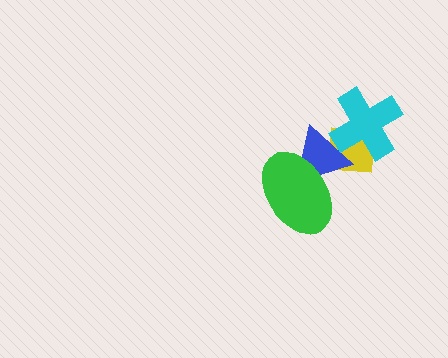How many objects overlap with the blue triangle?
3 objects overlap with the blue triangle.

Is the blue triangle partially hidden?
Yes, it is partially covered by another shape.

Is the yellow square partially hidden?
Yes, it is partially covered by another shape.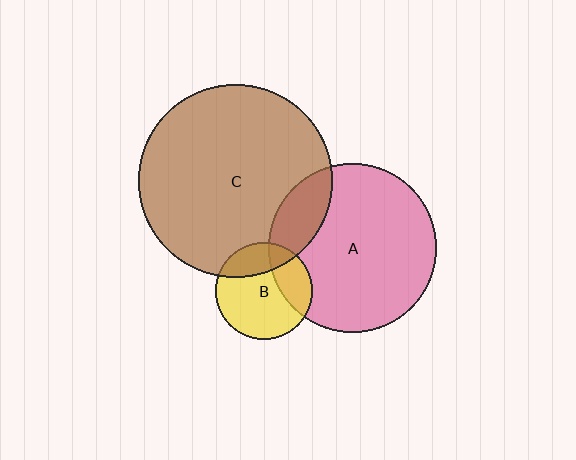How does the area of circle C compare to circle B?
Approximately 4.0 times.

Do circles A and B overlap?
Yes.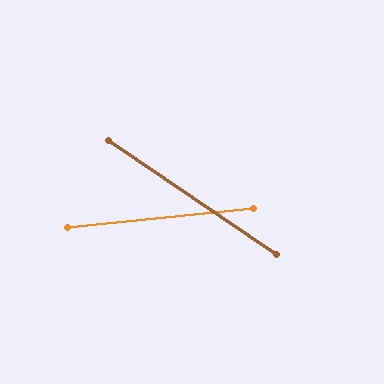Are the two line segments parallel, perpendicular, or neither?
Neither parallel nor perpendicular — they differ by about 40°.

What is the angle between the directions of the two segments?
Approximately 40 degrees.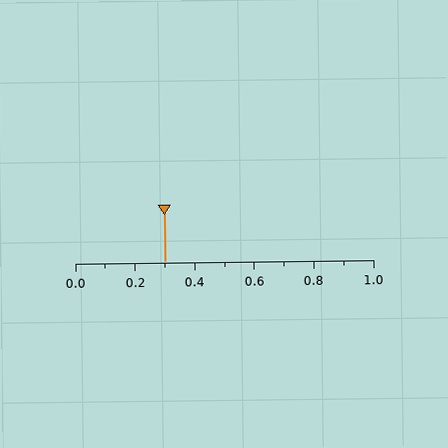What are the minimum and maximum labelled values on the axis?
The axis runs from 0.0 to 1.0.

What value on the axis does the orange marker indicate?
The marker indicates approximately 0.3.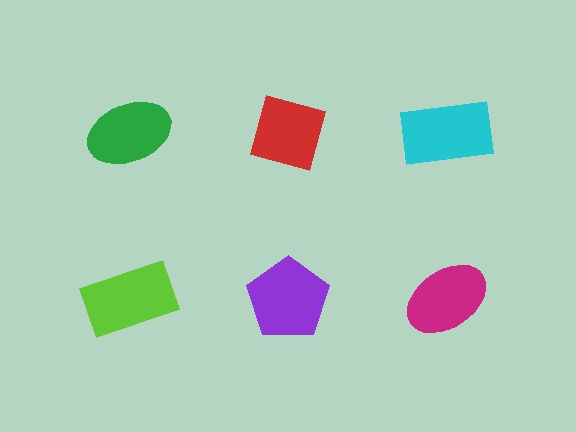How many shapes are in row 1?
3 shapes.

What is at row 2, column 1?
A lime rectangle.